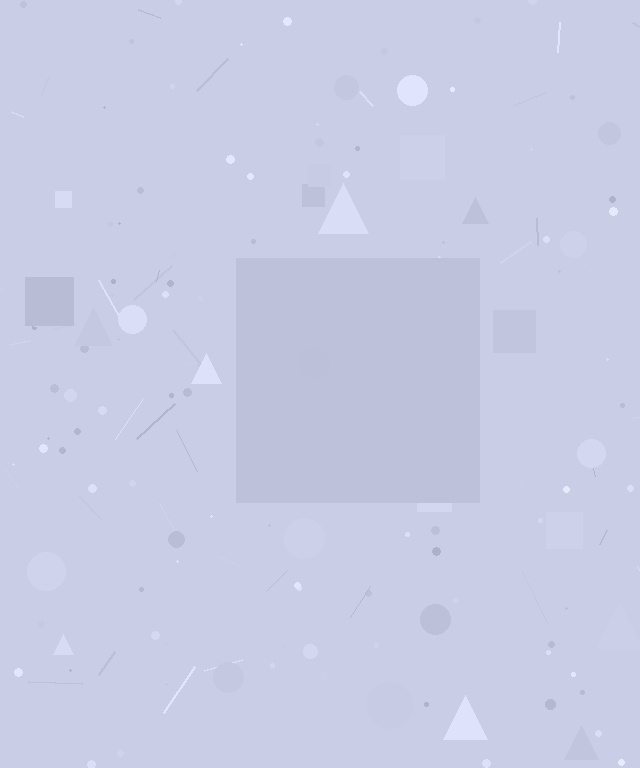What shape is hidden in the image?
A square is hidden in the image.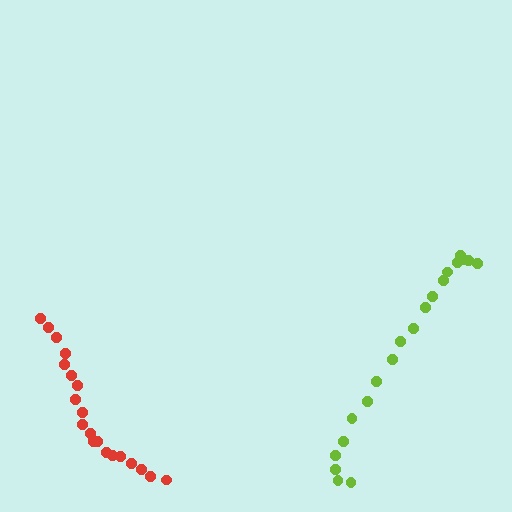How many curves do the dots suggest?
There are 2 distinct paths.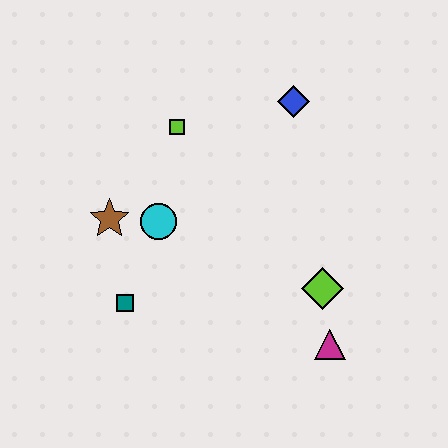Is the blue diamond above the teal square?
Yes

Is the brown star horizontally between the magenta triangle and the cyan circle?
No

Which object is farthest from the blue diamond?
The teal square is farthest from the blue diamond.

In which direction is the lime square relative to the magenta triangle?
The lime square is above the magenta triangle.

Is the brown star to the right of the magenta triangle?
No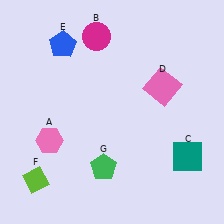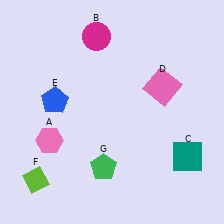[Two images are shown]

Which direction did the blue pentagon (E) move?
The blue pentagon (E) moved down.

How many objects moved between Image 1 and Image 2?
1 object moved between the two images.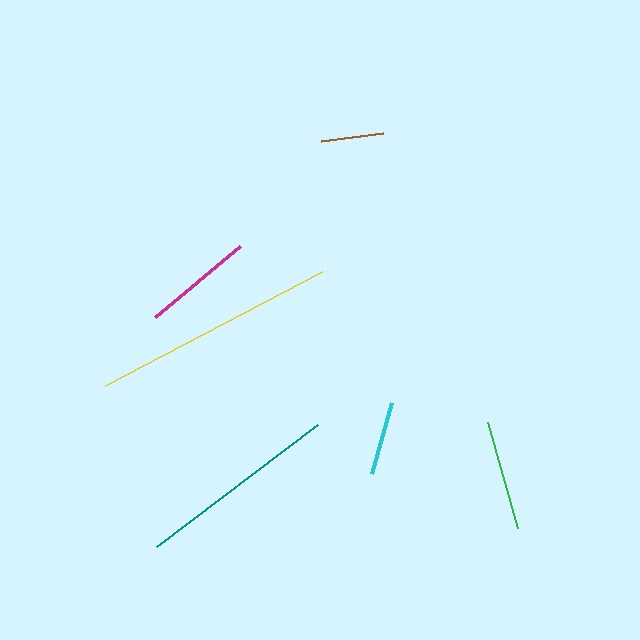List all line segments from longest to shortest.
From longest to shortest: yellow, teal, magenta, green, cyan, brown.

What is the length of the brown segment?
The brown segment is approximately 63 pixels long.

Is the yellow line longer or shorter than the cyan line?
The yellow line is longer than the cyan line.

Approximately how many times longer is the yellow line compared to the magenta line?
The yellow line is approximately 2.2 times the length of the magenta line.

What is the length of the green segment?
The green segment is approximately 110 pixels long.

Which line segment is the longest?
The yellow line is the longest at approximately 245 pixels.